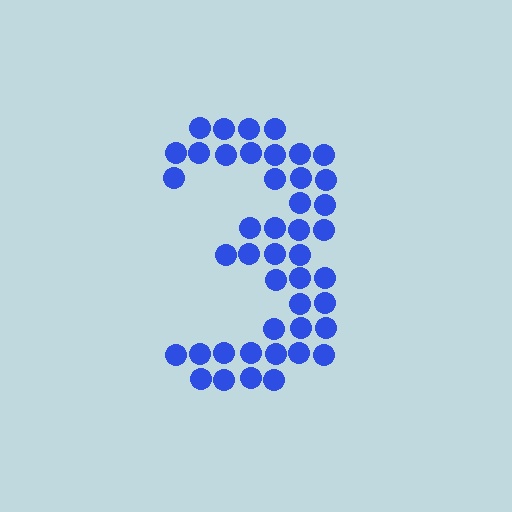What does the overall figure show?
The overall figure shows the digit 3.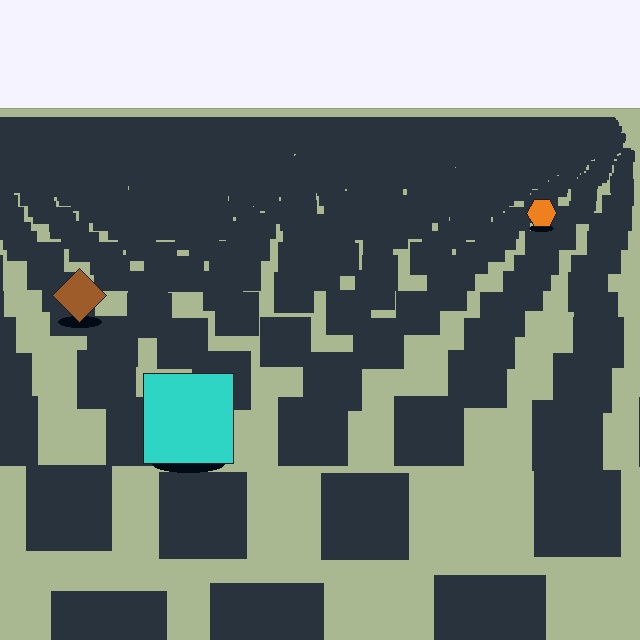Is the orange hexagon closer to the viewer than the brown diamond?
No. The brown diamond is closer — you can tell from the texture gradient: the ground texture is coarser near it.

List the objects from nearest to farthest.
From nearest to farthest: the cyan square, the brown diamond, the orange hexagon.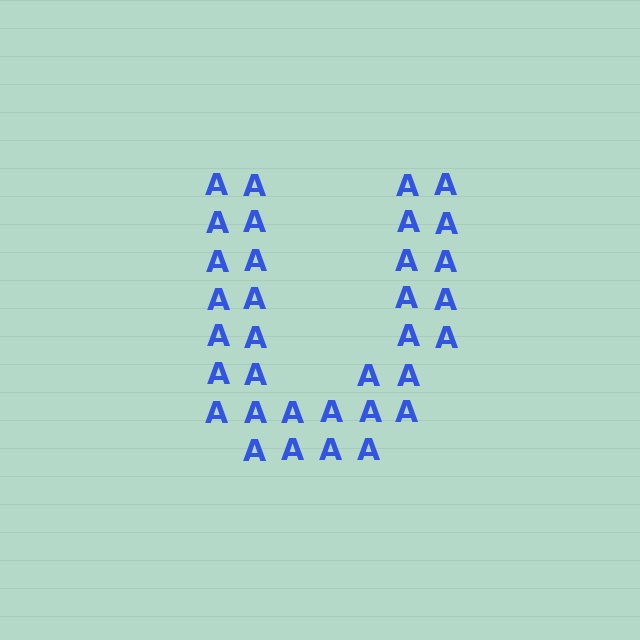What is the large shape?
The large shape is the letter U.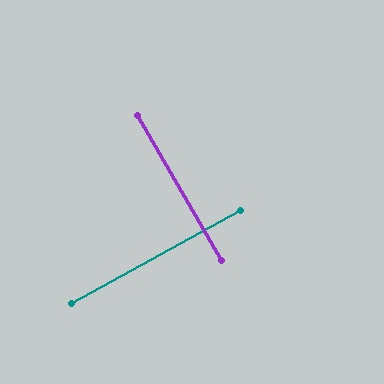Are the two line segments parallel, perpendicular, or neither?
Perpendicular — they meet at approximately 89°.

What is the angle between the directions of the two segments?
Approximately 89 degrees.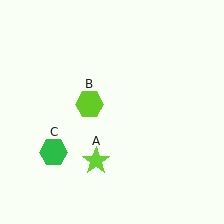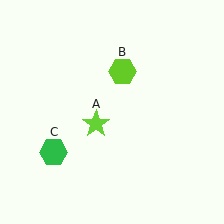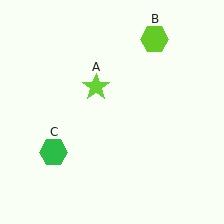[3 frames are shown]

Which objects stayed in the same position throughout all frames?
Green hexagon (object C) remained stationary.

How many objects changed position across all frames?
2 objects changed position: lime star (object A), lime hexagon (object B).